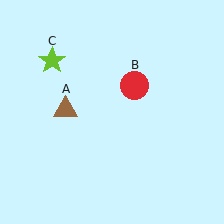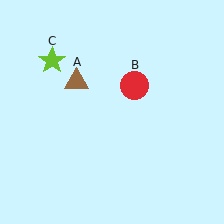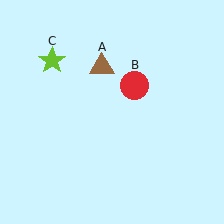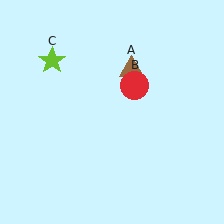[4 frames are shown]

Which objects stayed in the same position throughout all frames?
Red circle (object B) and lime star (object C) remained stationary.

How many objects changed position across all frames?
1 object changed position: brown triangle (object A).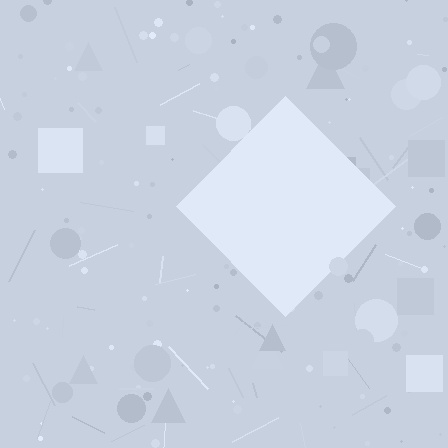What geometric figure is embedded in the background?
A diamond is embedded in the background.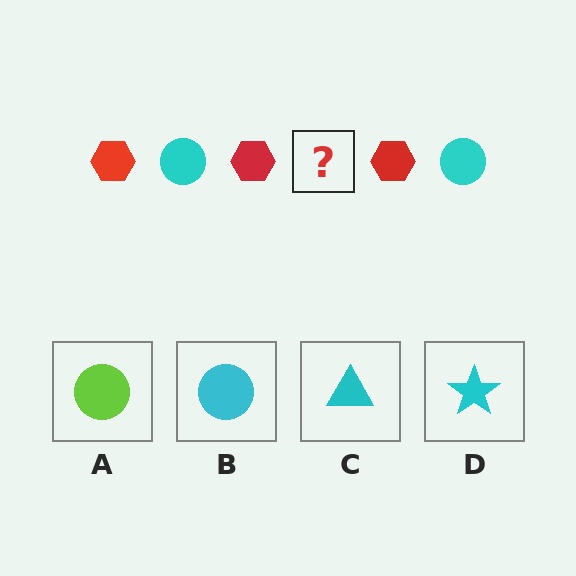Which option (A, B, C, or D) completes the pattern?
B.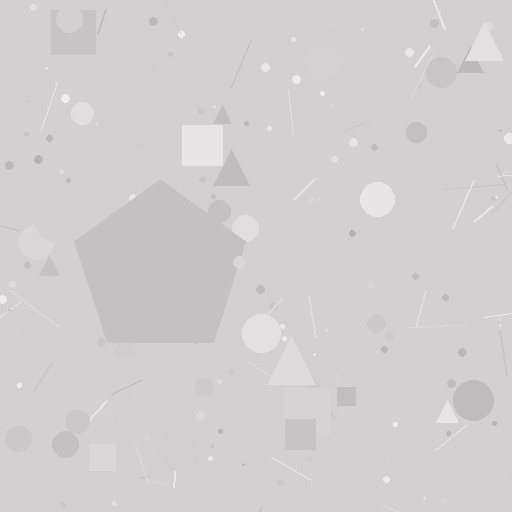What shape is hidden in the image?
A pentagon is hidden in the image.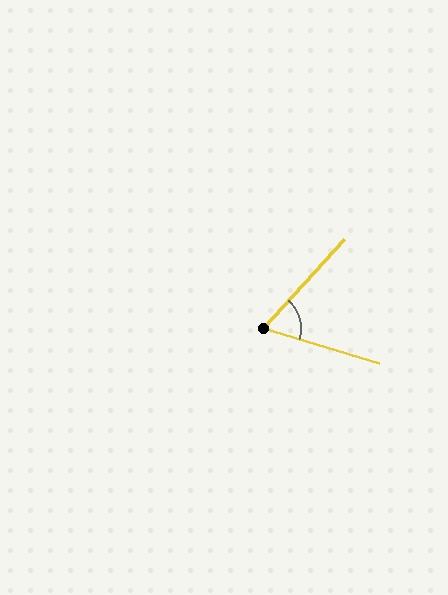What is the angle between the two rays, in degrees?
Approximately 65 degrees.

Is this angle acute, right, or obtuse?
It is acute.